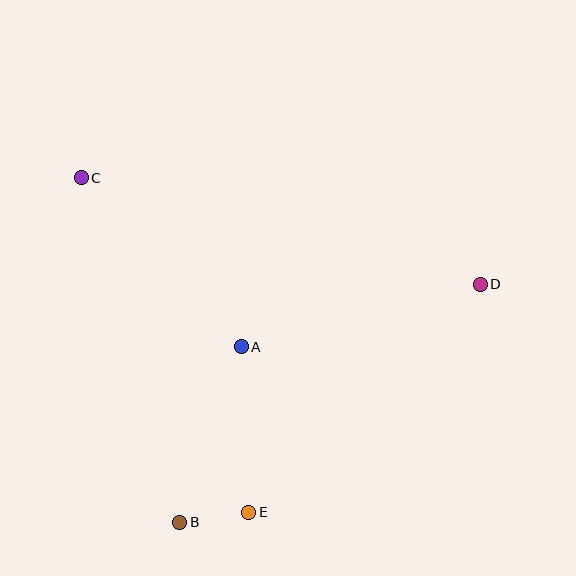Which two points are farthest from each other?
Points C and D are farthest from each other.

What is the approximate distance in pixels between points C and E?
The distance between C and E is approximately 374 pixels.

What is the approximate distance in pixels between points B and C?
The distance between B and C is approximately 358 pixels.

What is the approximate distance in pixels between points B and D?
The distance between B and D is approximately 383 pixels.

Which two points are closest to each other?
Points B and E are closest to each other.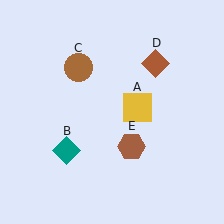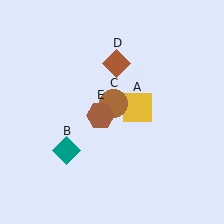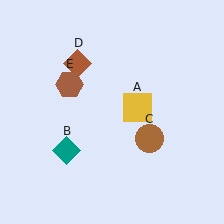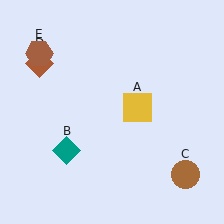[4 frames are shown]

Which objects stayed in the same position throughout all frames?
Yellow square (object A) and teal diamond (object B) remained stationary.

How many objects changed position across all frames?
3 objects changed position: brown circle (object C), brown diamond (object D), brown hexagon (object E).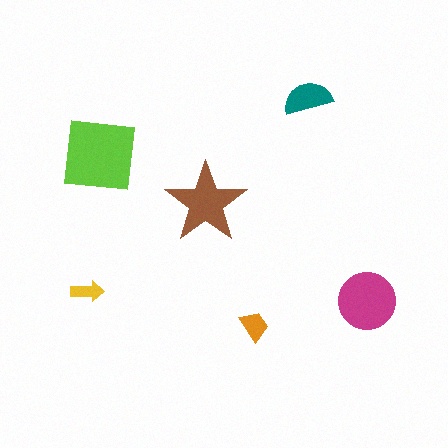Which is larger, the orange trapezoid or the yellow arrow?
The orange trapezoid.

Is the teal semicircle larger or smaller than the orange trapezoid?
Larger.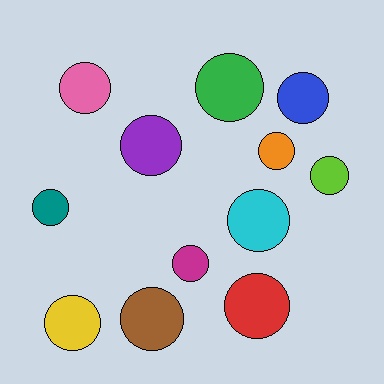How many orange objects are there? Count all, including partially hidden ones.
There is 1 orange object.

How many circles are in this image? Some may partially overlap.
There are 12 circles.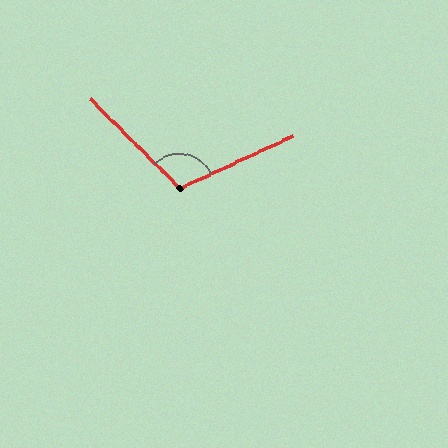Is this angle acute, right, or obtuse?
It is obtuse.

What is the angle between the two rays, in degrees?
Approximately 110 degrees.